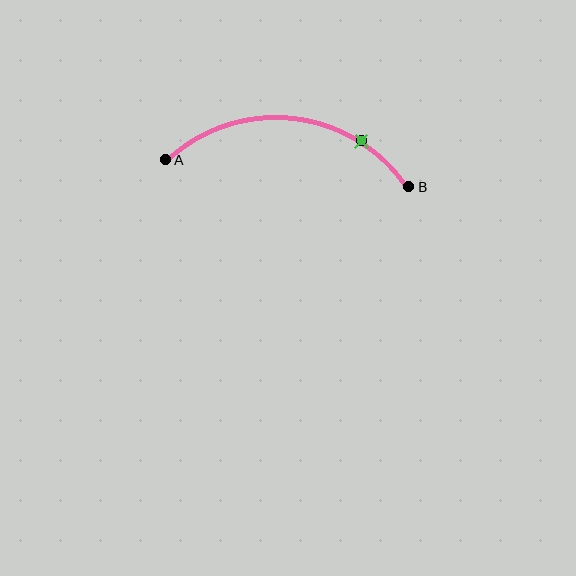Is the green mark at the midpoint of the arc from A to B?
No. The green mark lies on the arc but is closer to endpoint B. The arc midpoint would be at the point on the curve equidistant along the arc from both A and B.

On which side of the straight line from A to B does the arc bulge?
The arc bulges above the straight line connecting A and B.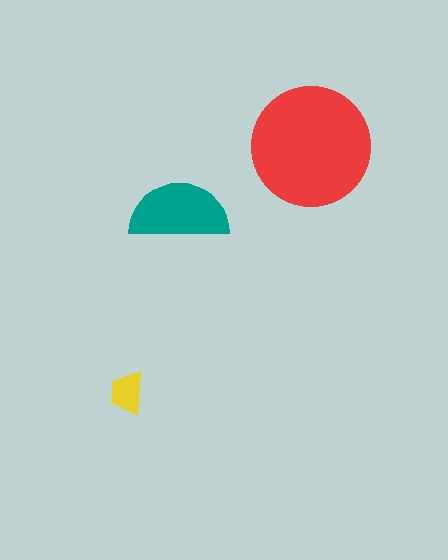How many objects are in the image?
There are 3 objects in the image.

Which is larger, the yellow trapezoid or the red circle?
The red circle.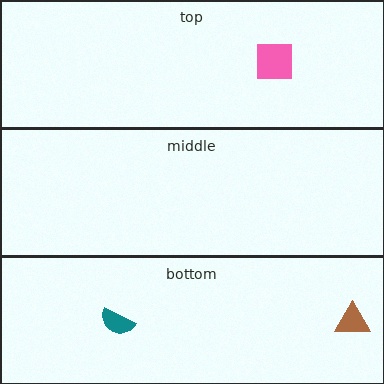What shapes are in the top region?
The pink square.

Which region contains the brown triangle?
The bottom region.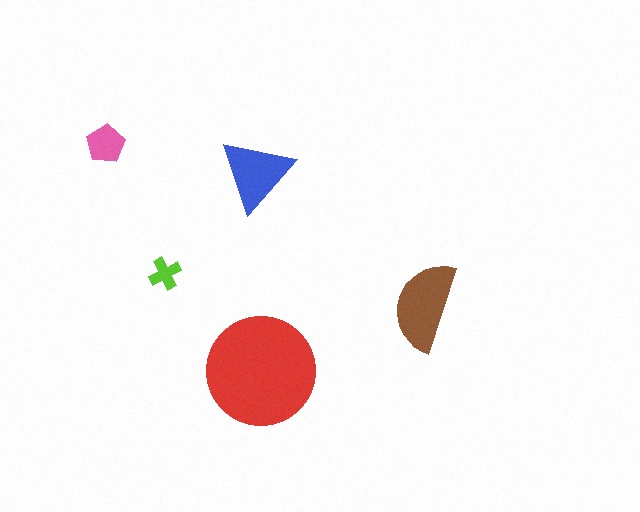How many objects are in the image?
There are 5 objects in the image.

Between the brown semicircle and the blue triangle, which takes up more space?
The brown semicircle.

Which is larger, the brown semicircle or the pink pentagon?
The brown semicircle.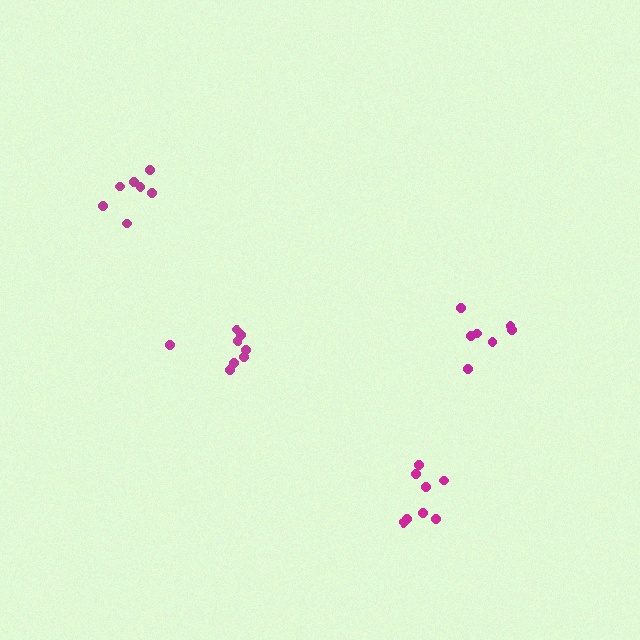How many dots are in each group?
Group 1: 8 dots, Group 2: 7 dots, Group 3: 7 dots, Group 4: 8 dots (30 total).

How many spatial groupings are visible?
There are 4 spatial groupings.